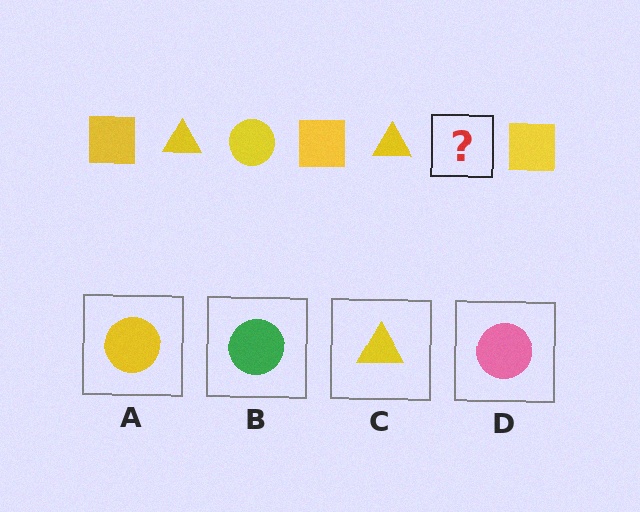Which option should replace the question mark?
Option A.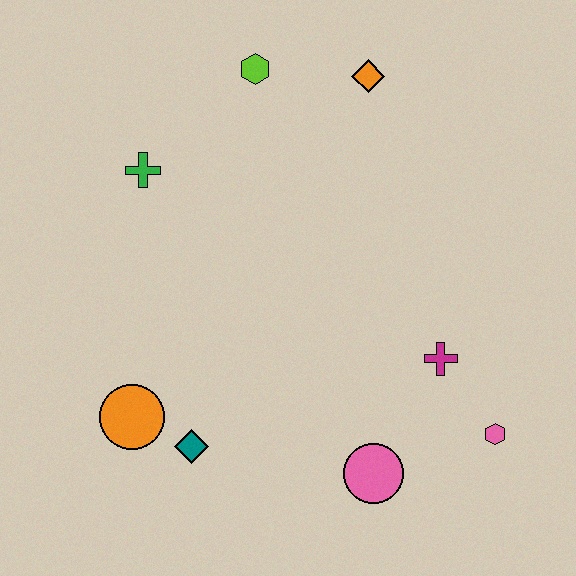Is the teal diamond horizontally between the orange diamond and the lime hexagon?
No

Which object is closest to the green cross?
The lime hexagon is closest to the green cross.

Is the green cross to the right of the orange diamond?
No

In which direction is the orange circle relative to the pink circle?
The orange circle is to the left of the pink circle.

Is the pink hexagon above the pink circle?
Yes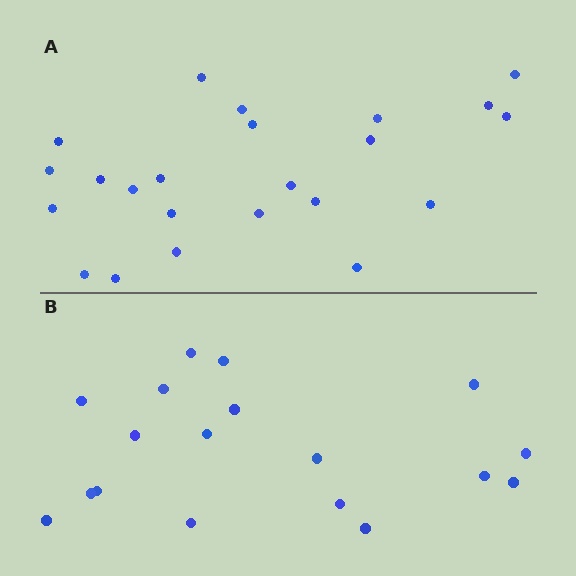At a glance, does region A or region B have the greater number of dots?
Region A (the top region) has more dots.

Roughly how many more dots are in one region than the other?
Region A has about 5 more dots than region B.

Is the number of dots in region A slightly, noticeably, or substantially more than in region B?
Region A has noticeably more, but not dramatically so. The ratio is roughly 1.3 to 1.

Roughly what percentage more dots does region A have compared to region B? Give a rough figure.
About 30% more.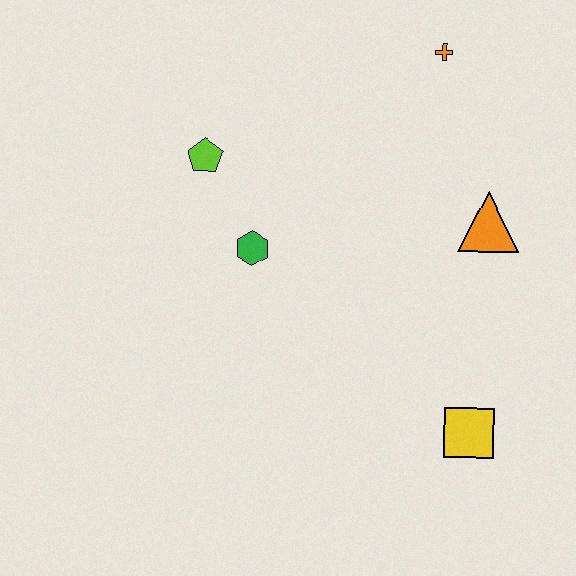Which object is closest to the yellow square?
The orange triangle is closest to the yellow square.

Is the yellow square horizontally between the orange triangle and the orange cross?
Yes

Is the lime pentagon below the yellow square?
No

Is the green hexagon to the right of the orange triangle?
No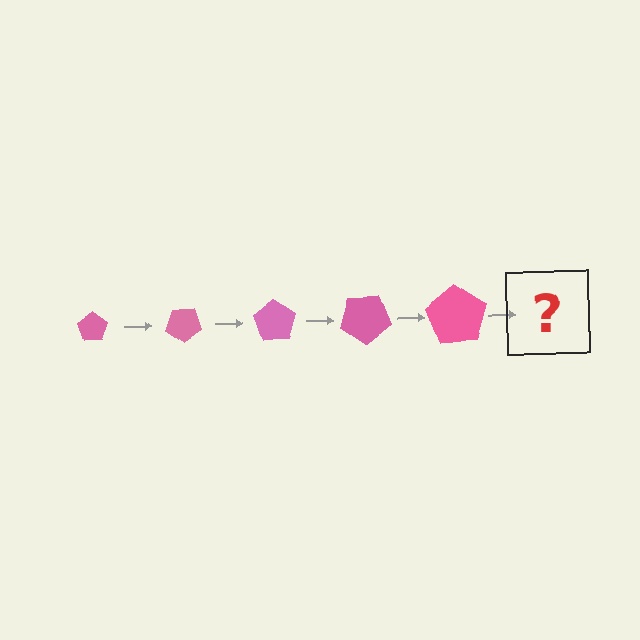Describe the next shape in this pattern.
It should be a pentagon, larger than the previous one and rotated 175 degrees from the start.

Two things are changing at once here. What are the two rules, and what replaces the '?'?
The two rules are that the pentagon grows larger each step and it rotates 35 degrees each step. The '?' should be a pentagon, larger than the previous one and rotated 175 degrees from the start.